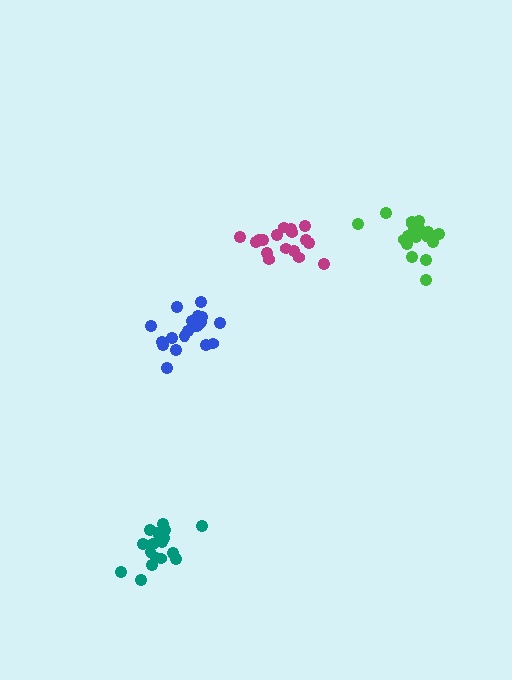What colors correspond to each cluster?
The clusters are colored: teal, blue, magenta, green.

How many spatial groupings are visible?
There are 4 spatial groupings.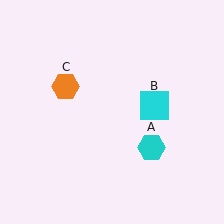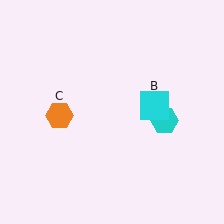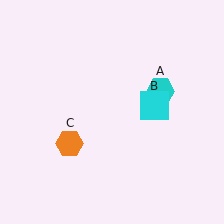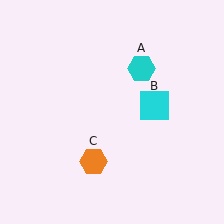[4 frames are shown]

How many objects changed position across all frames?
2 objects changed position: cyan hexagon (object A), orange hexagon (object C).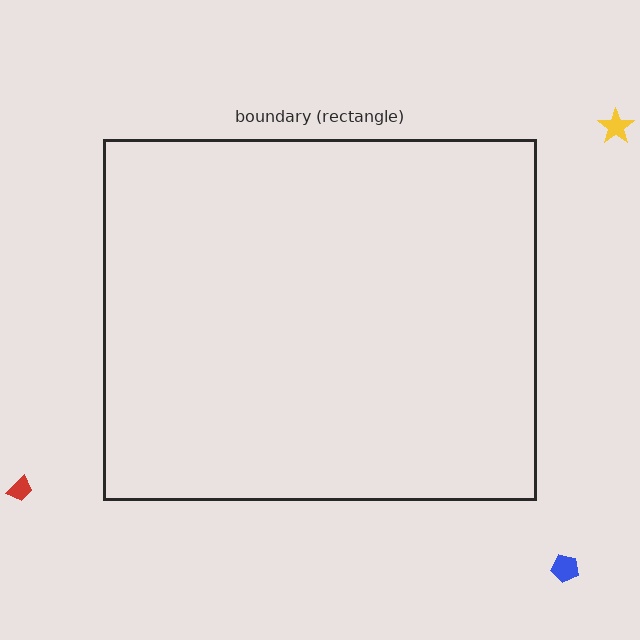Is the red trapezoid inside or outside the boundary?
Outside.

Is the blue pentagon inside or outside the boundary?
Outside.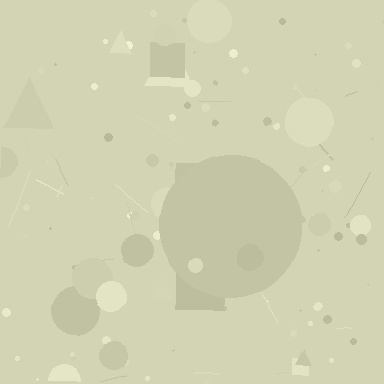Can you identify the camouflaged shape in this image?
The camouflaged shape is a circle.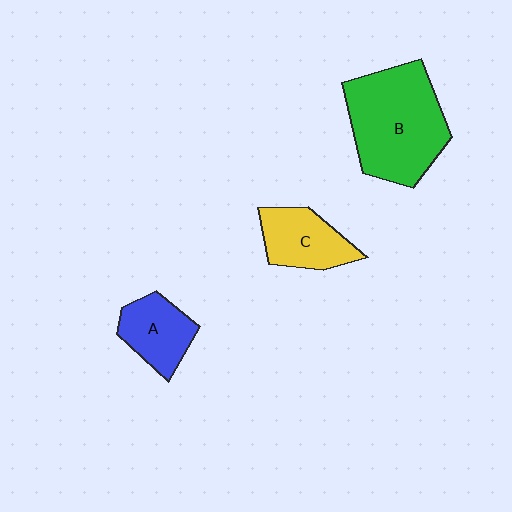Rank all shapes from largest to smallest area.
From largest to smallest: B (green), C (yellow), A (blue).